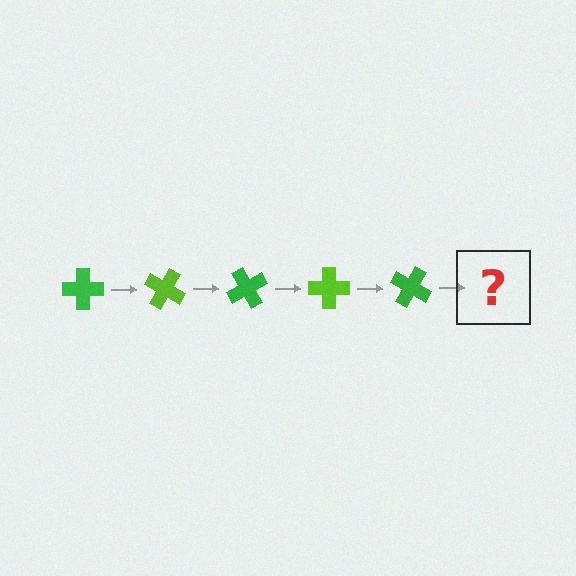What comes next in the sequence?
The next element should be a lime cross, rotated 150 degrees from the start.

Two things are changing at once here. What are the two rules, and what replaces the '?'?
The two rules are that it rotates 30 degrees each step and the color cycles through green and lime. The '?' should be a lime cross, rotated 150 degrees from the start.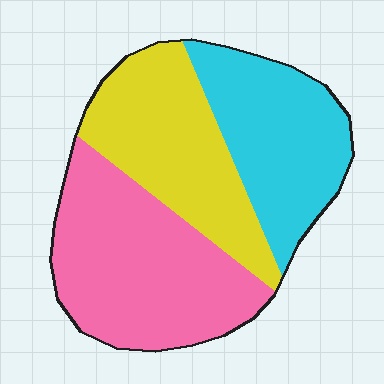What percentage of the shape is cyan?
Cyan covers 29% of the shape.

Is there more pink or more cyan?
Pink.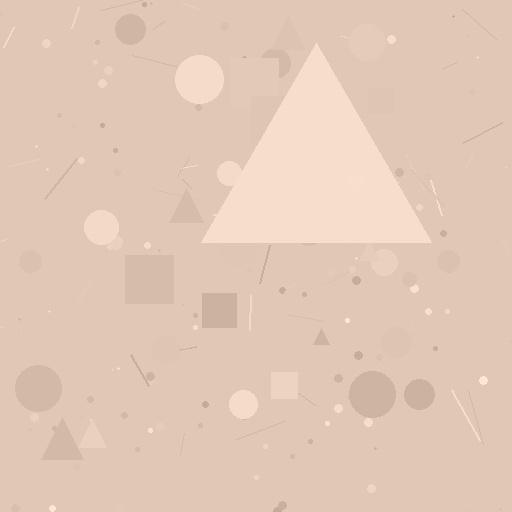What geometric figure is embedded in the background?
A triangle is embedded in the background.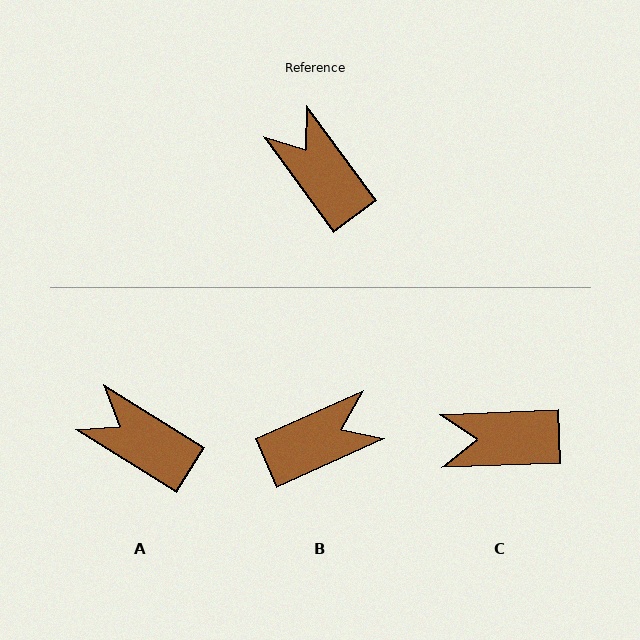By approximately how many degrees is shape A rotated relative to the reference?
Approximately 22 degrees counter-clockwise.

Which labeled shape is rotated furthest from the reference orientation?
B, about 102 degrees away.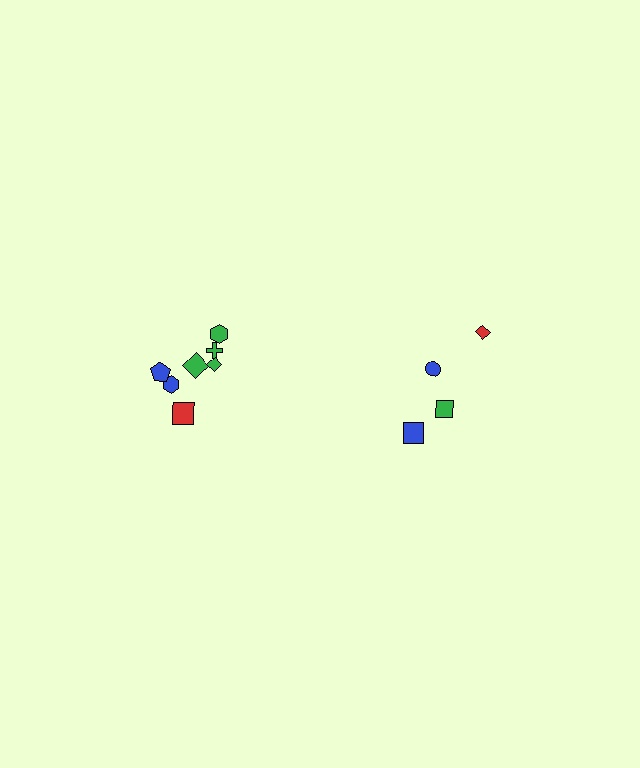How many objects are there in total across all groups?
There are 11 objects.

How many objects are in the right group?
There are 4 objects.